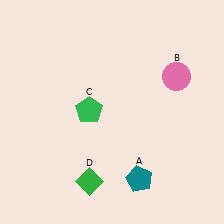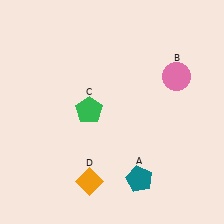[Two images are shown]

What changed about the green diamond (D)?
In Image 1, D is green. In Image 2, it changed to orange.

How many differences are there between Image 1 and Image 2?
There is 1 difference between the two images.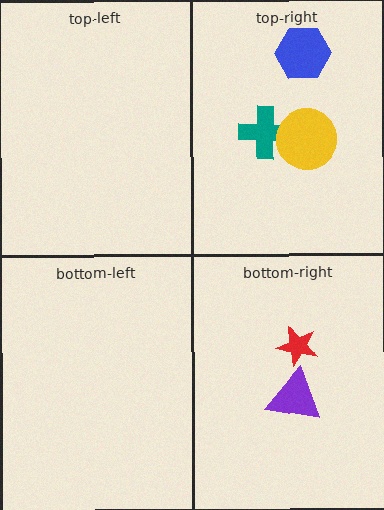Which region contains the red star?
The bottom-right region.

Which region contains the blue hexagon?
The top-right region.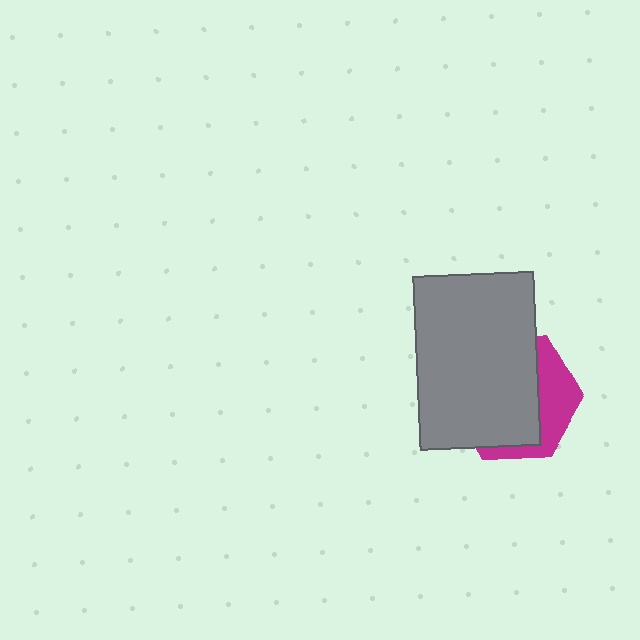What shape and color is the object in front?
The object in front is a gray rectangle.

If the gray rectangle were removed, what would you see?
You would see the complete magenta hexagon.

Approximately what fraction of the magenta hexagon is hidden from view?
Roughly 68% of the magenta hexagon is hidden behind the gray rectangle.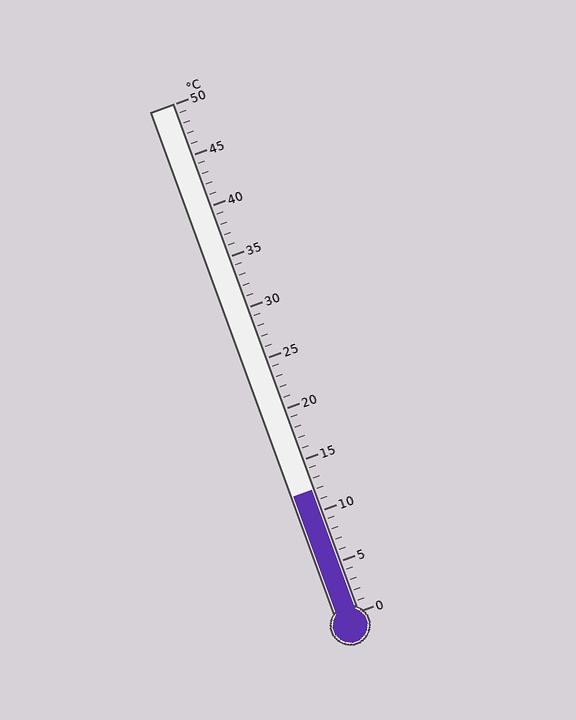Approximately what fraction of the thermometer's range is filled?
The thermometer is filled to approximately 25% of its range.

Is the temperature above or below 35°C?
The temperature is below 35°C.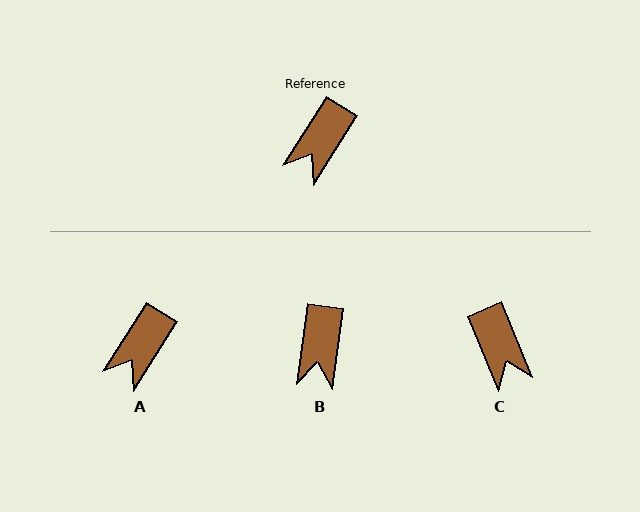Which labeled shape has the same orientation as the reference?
A.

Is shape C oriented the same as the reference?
No, it is off by about 55 degrees.